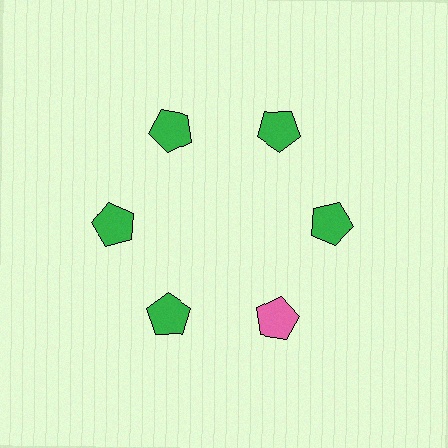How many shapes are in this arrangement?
There are 6 shapes arranged in a ring pattern.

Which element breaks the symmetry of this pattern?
The pink pentagon at roughly the 5 o'clock position breaks the symmetry. All other shapes are green pentagons.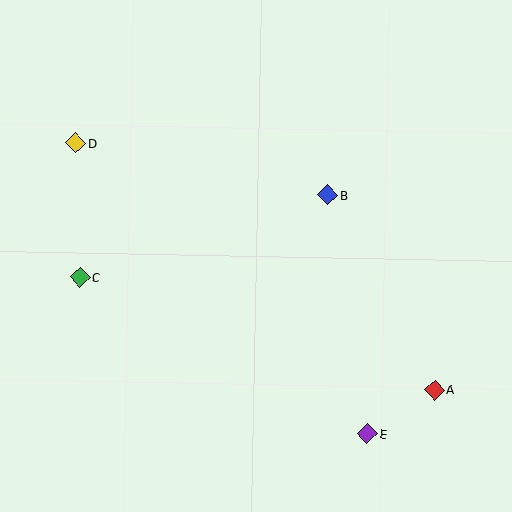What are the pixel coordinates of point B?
Point B is at (328, 195).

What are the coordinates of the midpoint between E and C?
The midpoint between E and C is at (224, 356).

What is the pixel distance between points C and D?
The distance between C and D is 134 pixels.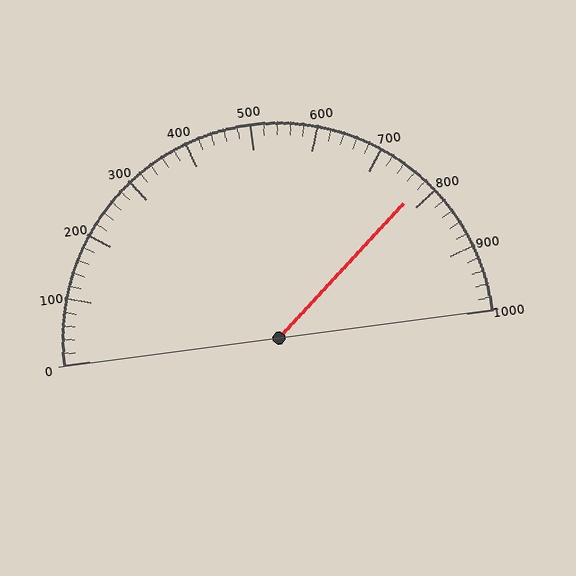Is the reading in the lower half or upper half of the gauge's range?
The reading is in the upper half of the range (0 to 1000).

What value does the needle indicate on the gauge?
The needle indicates approximately 780.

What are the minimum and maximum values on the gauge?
The gauge ranges from 0 to 1000.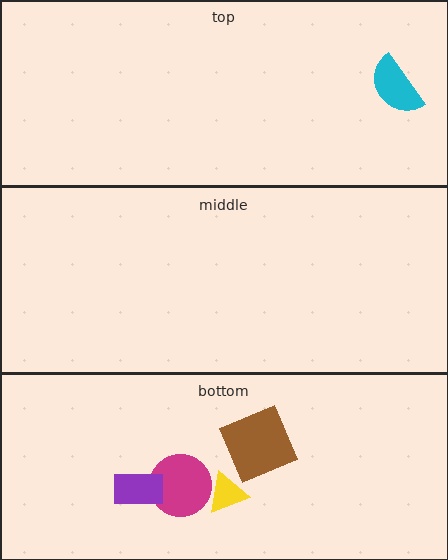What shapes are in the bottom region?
The magenta circle, the brown square, the yellow triangle, the purple rectangle.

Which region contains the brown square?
The bottom region.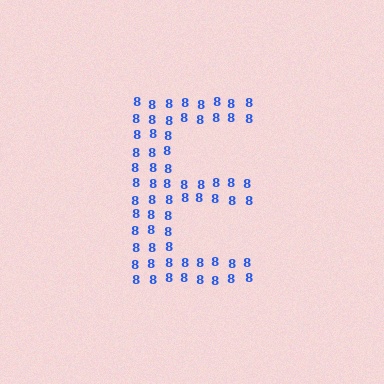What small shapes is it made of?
It is made of small digit 8's.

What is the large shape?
The large shape is the letter E.